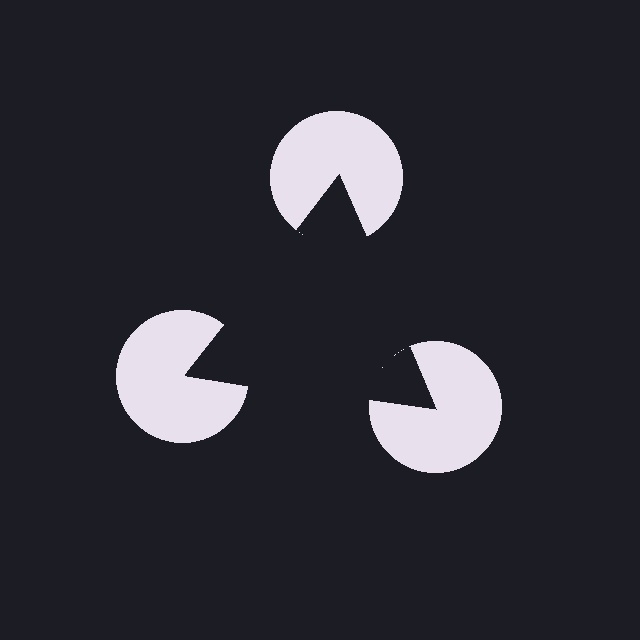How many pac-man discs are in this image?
There are 3 — one at each vertex of the illusory triangle.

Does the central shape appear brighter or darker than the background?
It typically appears slightly darker than the background, even though no actual brightness change is drawn.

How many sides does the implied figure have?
3 sides.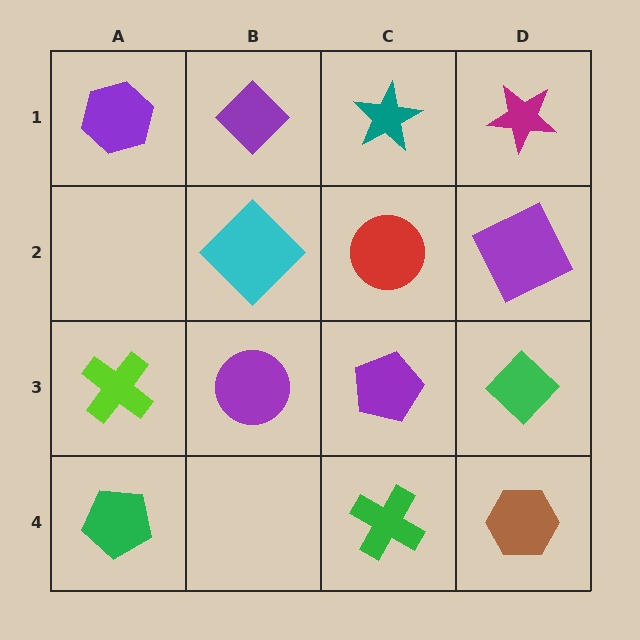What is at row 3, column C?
A purple pentagon.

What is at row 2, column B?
A cyan diamond.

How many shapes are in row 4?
3 shapes.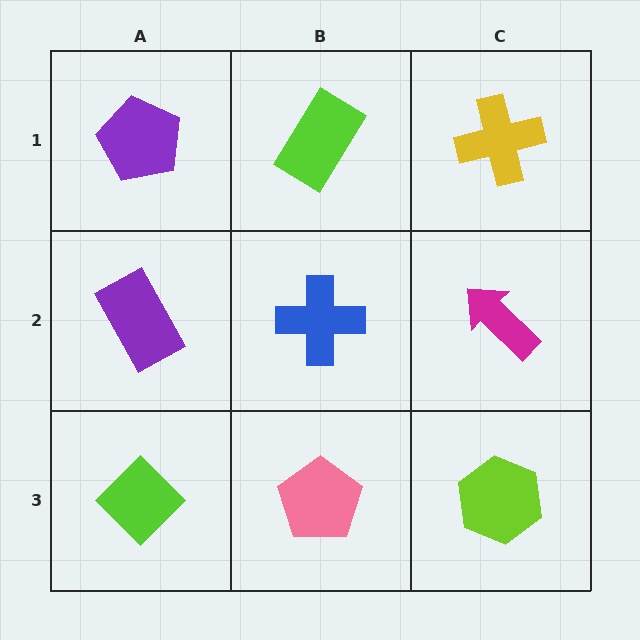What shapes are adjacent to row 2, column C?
A yellow cross (row 1, column C), a lime hexagon (row 3, column C), a blue cross (row 2, column B).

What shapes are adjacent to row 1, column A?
A purple rectangle (row 2, column A), a lime rectangle (row 1, column B).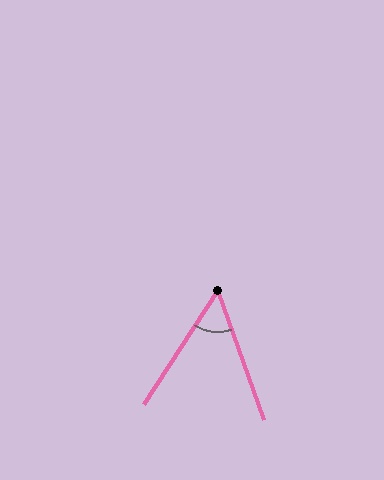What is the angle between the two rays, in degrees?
Approximately 52 degrees.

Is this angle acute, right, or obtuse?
It is acute.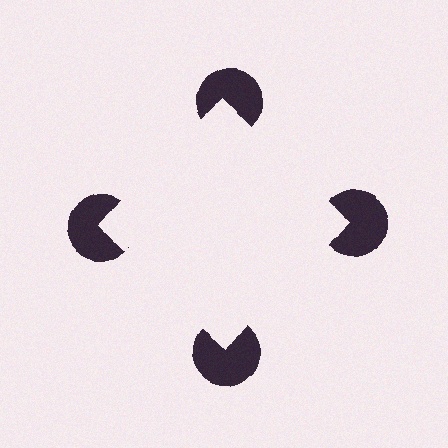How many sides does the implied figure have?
4 sides.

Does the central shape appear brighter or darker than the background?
It typically appears slightly brighter than the background, even though no actual brightness change is drawn.